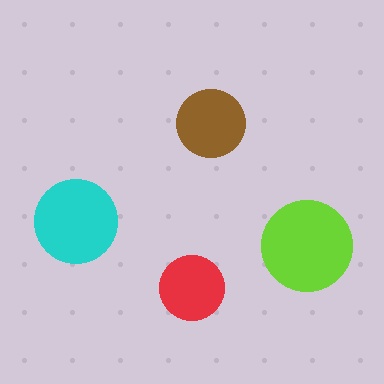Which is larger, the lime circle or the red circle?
The lime one.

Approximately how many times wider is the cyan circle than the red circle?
About 1.5 times wider.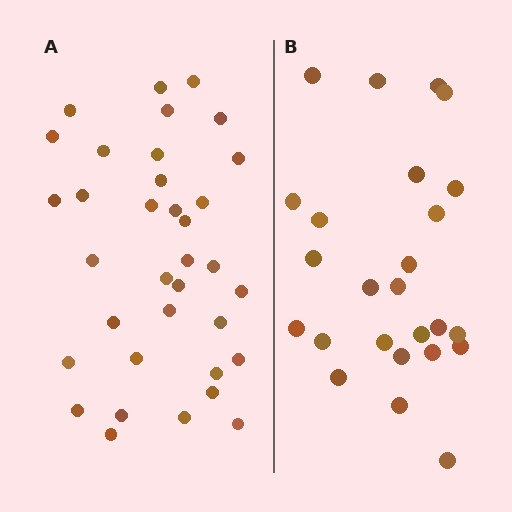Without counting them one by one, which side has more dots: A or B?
Region A (the left region) has more dots.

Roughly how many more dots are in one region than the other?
Region A has roughly 10 or so more dots than region B.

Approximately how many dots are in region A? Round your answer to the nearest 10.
About 40 dots. (The exact count is 35, which rounds to 40.)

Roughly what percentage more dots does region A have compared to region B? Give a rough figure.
About 40% more.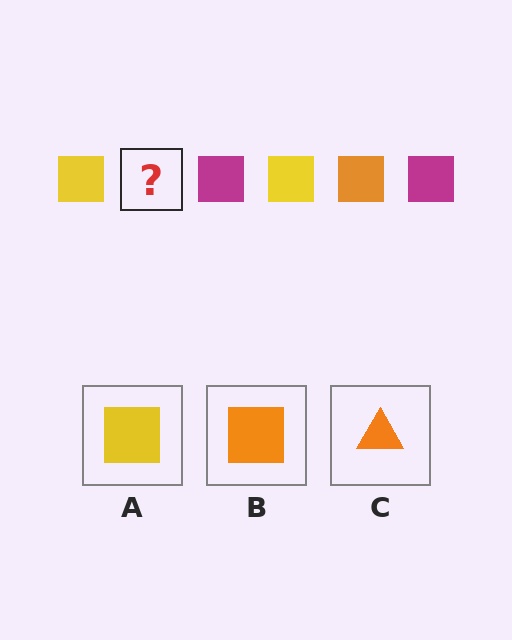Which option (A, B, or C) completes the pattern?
B.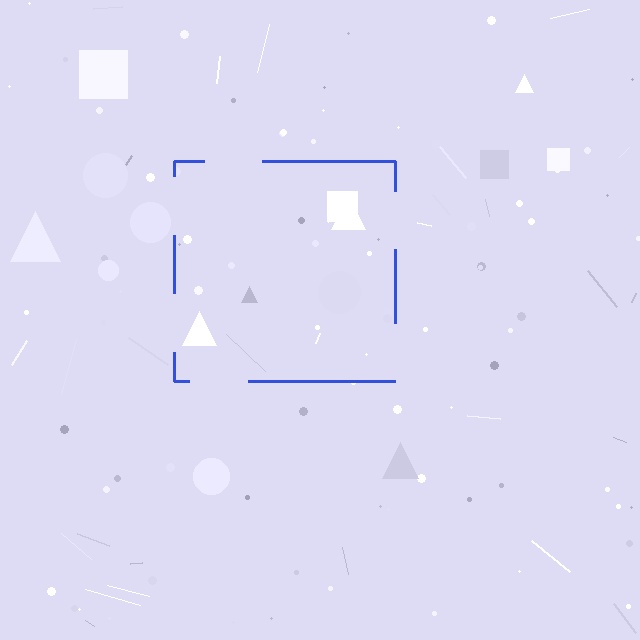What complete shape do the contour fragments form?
The contour fragments form a square.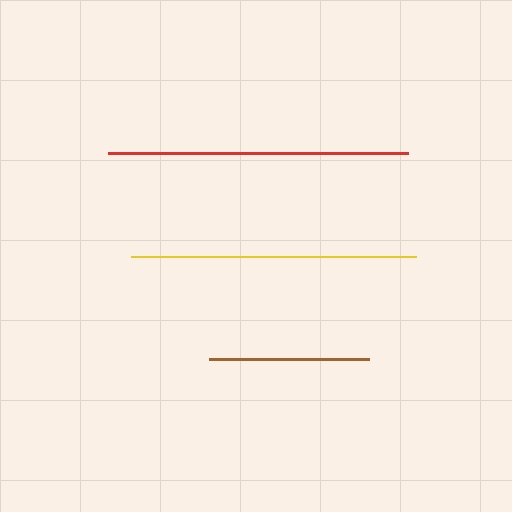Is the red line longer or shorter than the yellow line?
The red line is longer than the yellow line.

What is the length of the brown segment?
The brown segment is approximately 160 pixels long.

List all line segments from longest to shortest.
From longest to shortest: red, yellow, brown.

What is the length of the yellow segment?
The yellow segment is approximately 284 pixels long.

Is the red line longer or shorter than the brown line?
The red line is longer than the brown line.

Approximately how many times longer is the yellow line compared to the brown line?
The yellow line is approximately 1.8 times the length of the brown line.